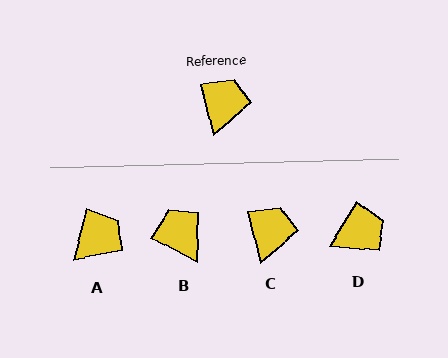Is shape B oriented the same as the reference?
No, it is off by about 49 degrees.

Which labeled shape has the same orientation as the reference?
C.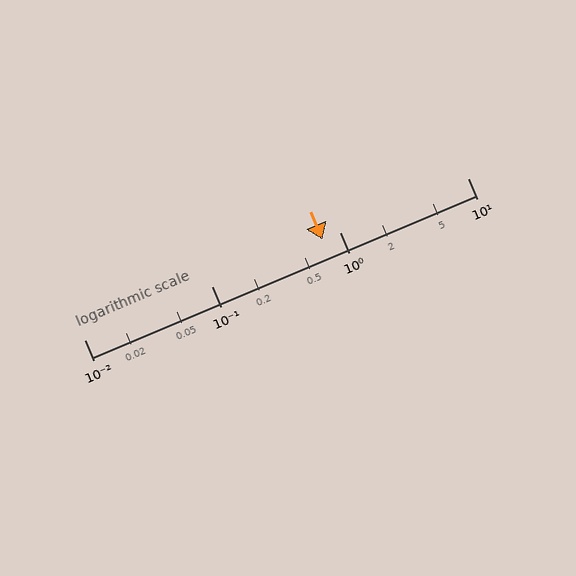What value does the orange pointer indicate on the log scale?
The pointer indicates approximately 0.73.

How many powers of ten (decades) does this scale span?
The scale spans 3 decades, from 0.01 to 10.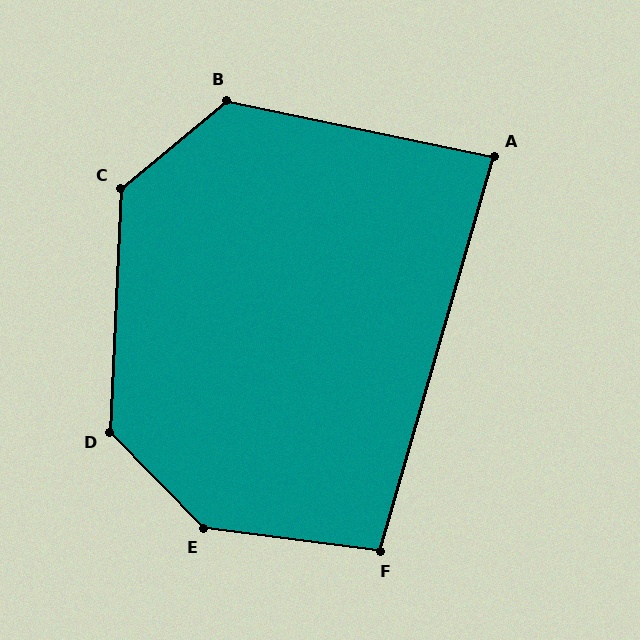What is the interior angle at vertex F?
Approximately 99 degrees (obtuse).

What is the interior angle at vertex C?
Approximately 132 degrees (obtuse).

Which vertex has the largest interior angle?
E, at approximately 142 degrees.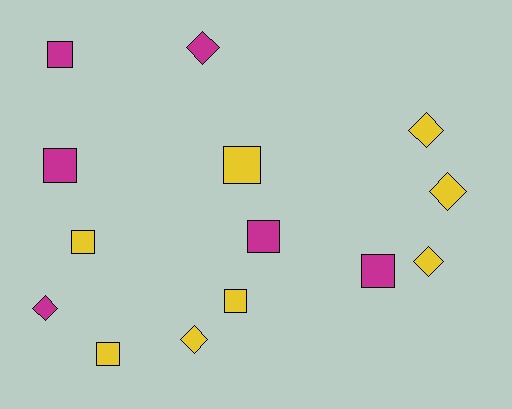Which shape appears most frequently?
Square, with 8 objects.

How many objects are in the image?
There are 14 objects.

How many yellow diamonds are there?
There are 4 yellow diamonds.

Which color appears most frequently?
Yellow, with 8 objects.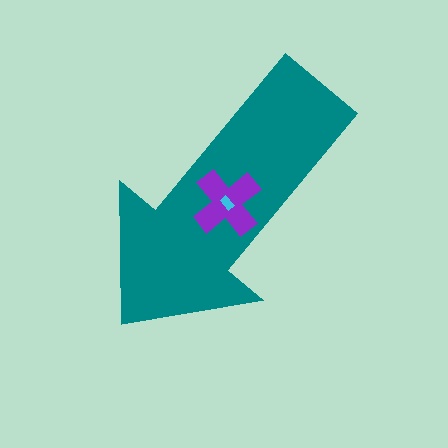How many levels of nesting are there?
3.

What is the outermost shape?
The teal arrow.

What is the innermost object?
The cyan rectangle.